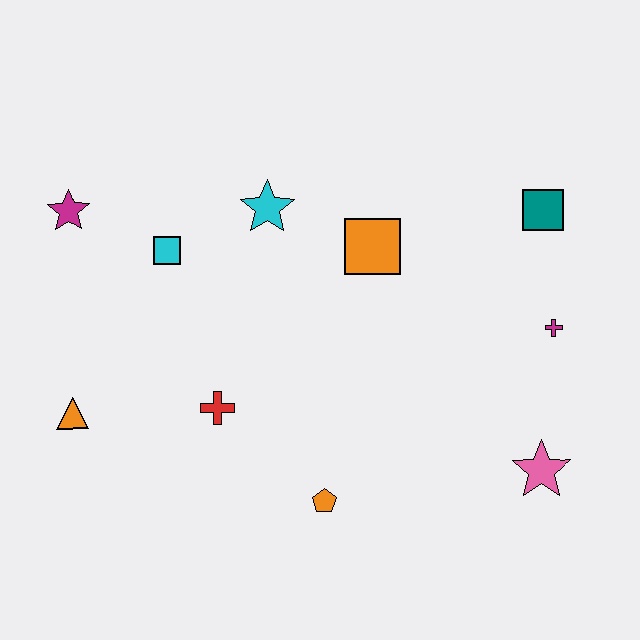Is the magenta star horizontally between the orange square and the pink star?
No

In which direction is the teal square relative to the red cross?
The teal square is to the right of the red cross.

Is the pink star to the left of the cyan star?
No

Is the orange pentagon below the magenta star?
Yes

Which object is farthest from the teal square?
The orange triangle is farthest from the teal square.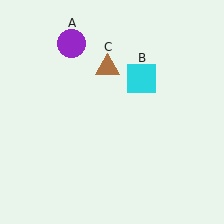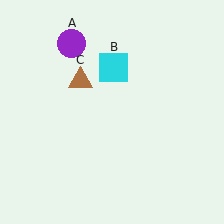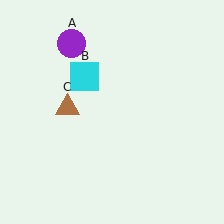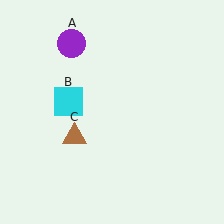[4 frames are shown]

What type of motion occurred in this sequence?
The cyan square (object B), brown triangle (object C) rotated counterclockwise around the center of the scene.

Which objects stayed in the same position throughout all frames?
Purple circle (object A) remained stationary.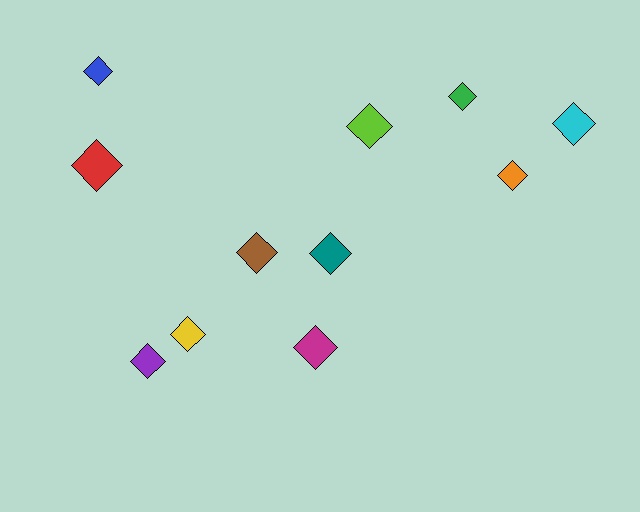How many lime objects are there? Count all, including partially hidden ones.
There is 1 lime object.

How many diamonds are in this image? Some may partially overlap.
There are 11 diamonds.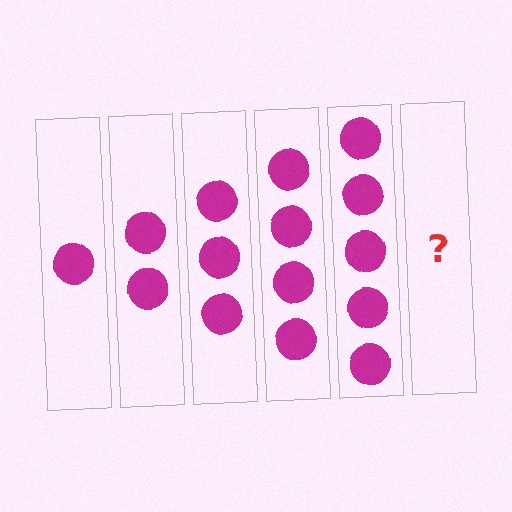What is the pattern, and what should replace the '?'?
The pattern is that each step adds one more circle. The '?' should be 6 circles.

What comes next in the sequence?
The next element should be 6 circles.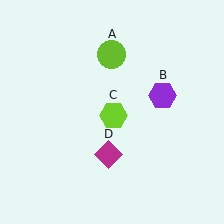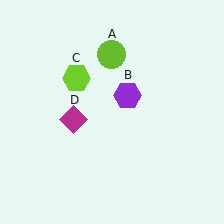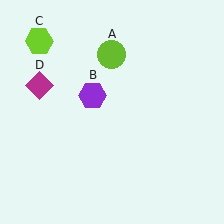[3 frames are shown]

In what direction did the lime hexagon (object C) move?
The lime hexagon (object C) moved up and to the left.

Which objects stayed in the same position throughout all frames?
Lime circle (object A) remained stationary.